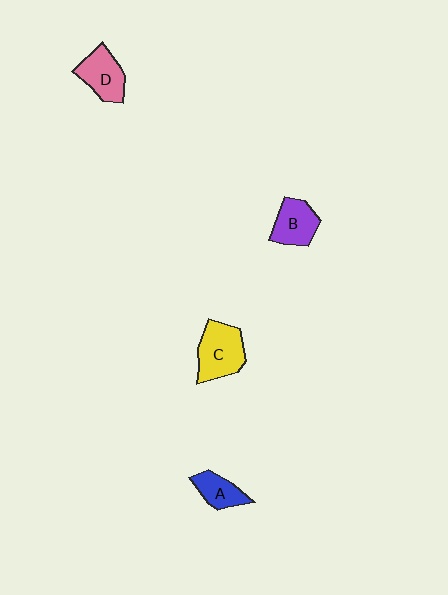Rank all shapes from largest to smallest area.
From largest to smallest: C (yellow), D (pink), B (purple), A (blue).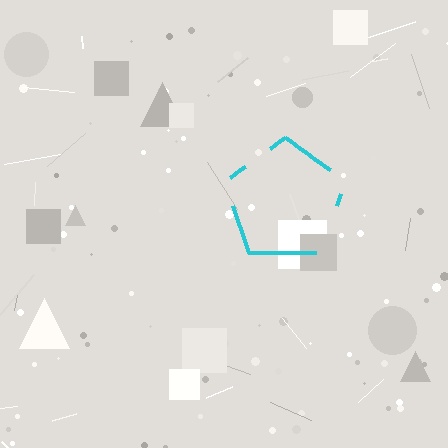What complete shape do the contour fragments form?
The contour fragments form a pentagon.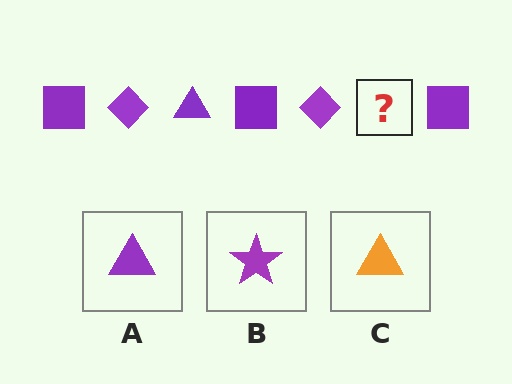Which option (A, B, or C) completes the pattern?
A.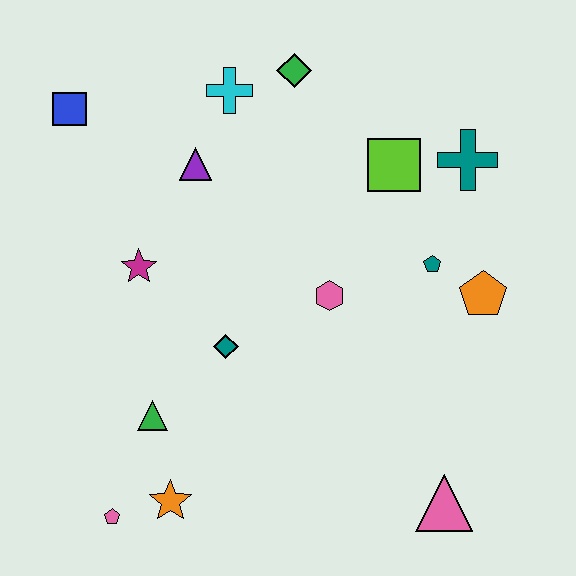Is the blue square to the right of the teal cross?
No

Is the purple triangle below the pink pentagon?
No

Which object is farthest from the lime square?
The pink pentagon is farthest from the lime square.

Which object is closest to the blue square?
The purple triangle is closest to the blue square.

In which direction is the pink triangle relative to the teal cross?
The pink triangle is below the teal cross.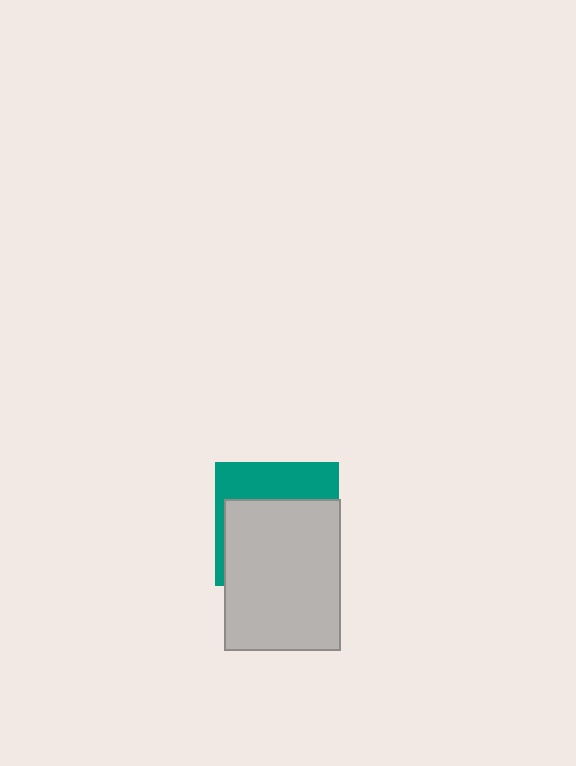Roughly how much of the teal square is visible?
A small part of it is visible (roughly 35%).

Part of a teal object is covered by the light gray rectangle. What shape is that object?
It is a square.